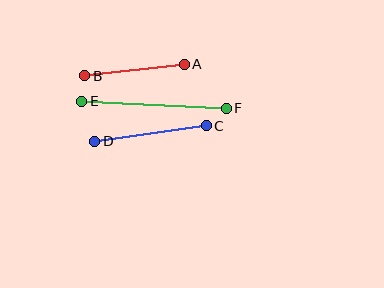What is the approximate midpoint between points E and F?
The midpoint is at approximately (154, 105) pixels.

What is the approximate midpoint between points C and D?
The midpoint is at approximately (150, 133) pixels.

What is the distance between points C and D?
The distance is approximately 113 pixels.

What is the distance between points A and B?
The distance is approximately 100 pixels.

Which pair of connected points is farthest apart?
Points E and F are farthest apart.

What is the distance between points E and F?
The distance is approximately 145 pixels.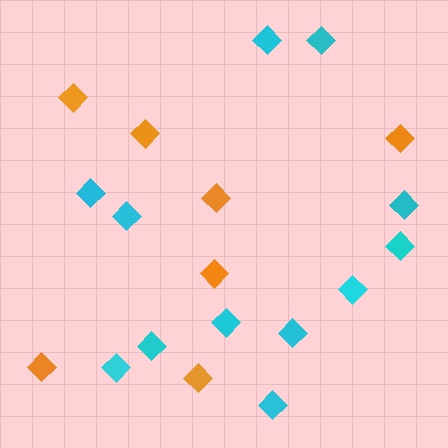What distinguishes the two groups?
There are 2 groups: one group of cyan diamonds (12) and one group of orange diamonds (7).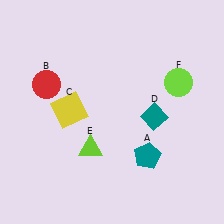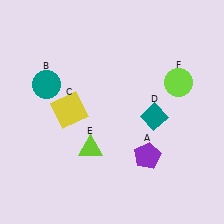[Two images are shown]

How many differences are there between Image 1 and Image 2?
There are 2 differences between the two images.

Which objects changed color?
A changed from teal to purple. B changed from red to teal.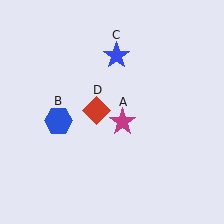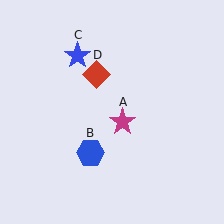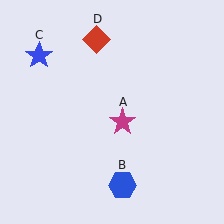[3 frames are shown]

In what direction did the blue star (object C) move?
The blue star (object C) moved left.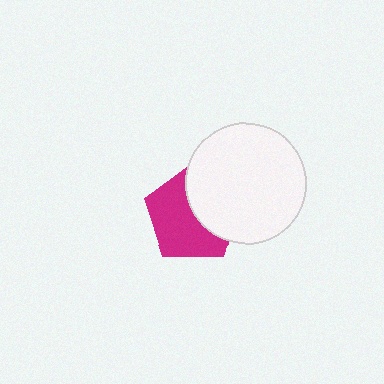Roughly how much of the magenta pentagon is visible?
About half of it is visible (roughly 59%).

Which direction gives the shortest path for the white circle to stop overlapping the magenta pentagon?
Moving right gives the shortest separation.